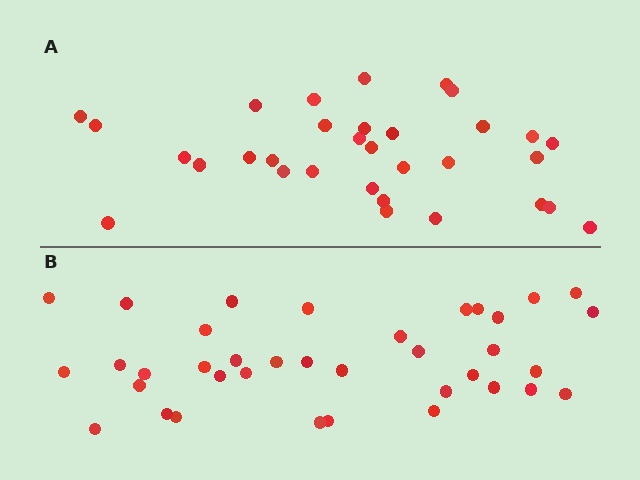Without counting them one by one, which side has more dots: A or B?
Region B (the bottom region) has more dots.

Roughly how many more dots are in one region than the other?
Region B has about 5 more dots than region A.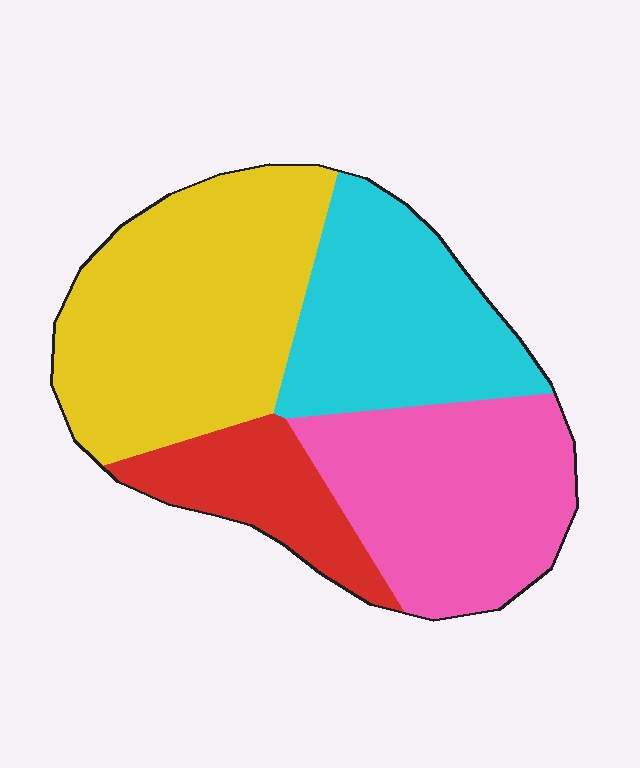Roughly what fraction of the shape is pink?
Pink covers about 30% of the shape.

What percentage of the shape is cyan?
Cyan covers 24% of the shape.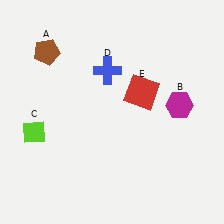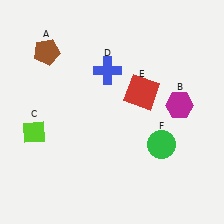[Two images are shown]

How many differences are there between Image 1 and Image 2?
There is 1 difference between the two images.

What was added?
A green circle (F) was added in Image 2.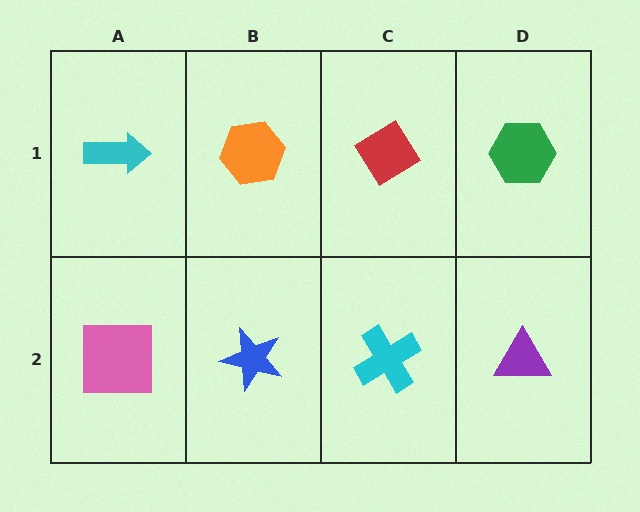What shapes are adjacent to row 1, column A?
A pink square (row 2, column A), an orange hexagon (row 1, column B).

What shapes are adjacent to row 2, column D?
A green hexagon (row 1, column D), a cyan cross (row 2, column C).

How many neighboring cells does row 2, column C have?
3.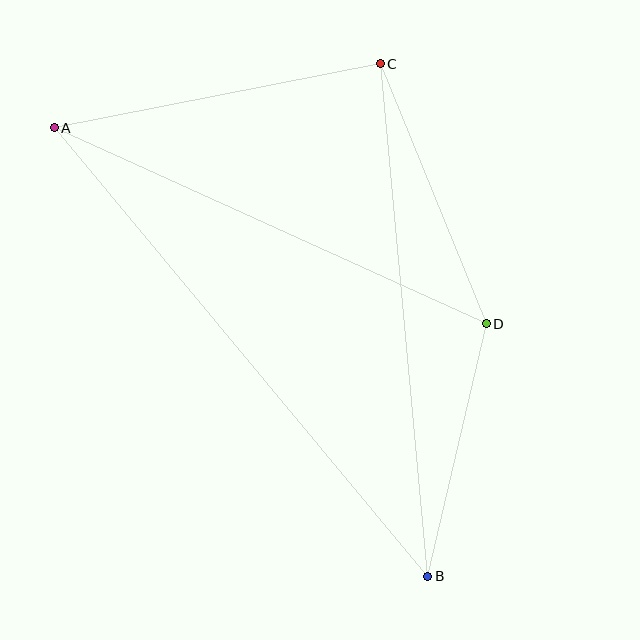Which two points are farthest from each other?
Points A and B are farthest from each other.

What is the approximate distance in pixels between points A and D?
The distance between A and D is approximately 474 pixels.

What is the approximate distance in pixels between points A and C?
The distance between A and C is approximately 332 pixels.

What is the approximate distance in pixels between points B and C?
The distance between B and C is approximately 515 pixels.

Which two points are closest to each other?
Points B and D are closest to each other.